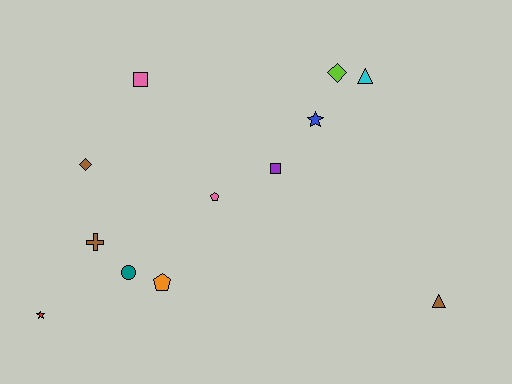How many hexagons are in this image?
There are no hexagons.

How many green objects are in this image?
There are no green objects.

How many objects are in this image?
There are 12 objects.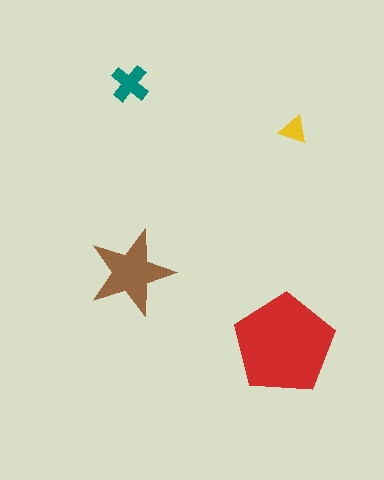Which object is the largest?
The red pentagon.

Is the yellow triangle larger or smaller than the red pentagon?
Smaller.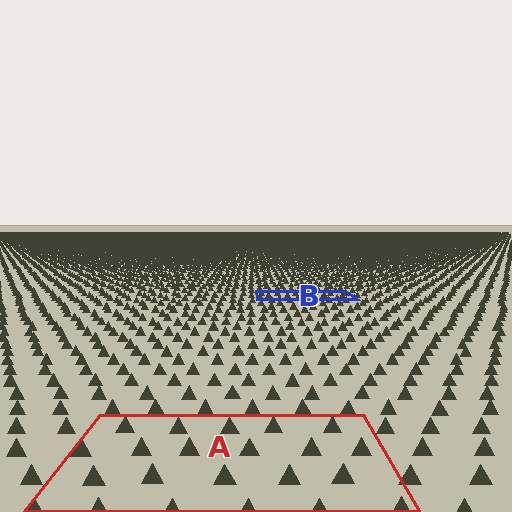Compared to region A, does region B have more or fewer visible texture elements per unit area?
Region B has more texture elements per unit area — they are packed more densely because it is farther away.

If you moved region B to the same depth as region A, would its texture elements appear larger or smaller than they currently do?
They would appear larger. At a closer depth, the same texture elements are projected at a bigger on-screen size.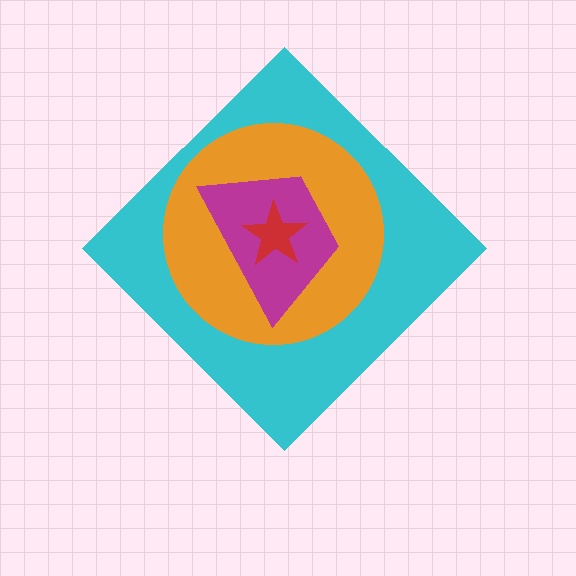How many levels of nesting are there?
4.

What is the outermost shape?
The cyan diamond.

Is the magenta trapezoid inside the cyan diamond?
Yes.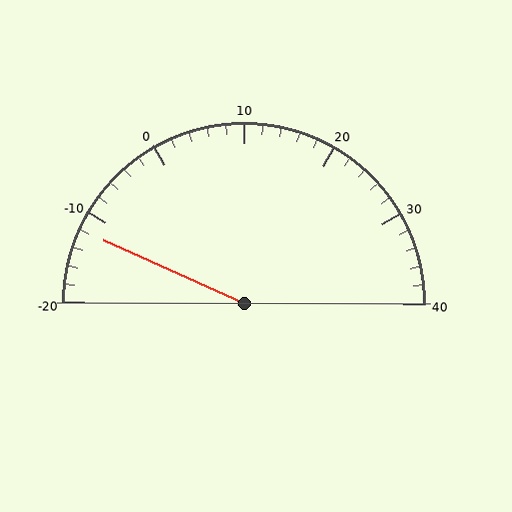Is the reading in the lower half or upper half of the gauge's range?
The reading is in the lower half of the range (-20 to 40).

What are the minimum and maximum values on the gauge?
The gauge ranges from -20 to 40.